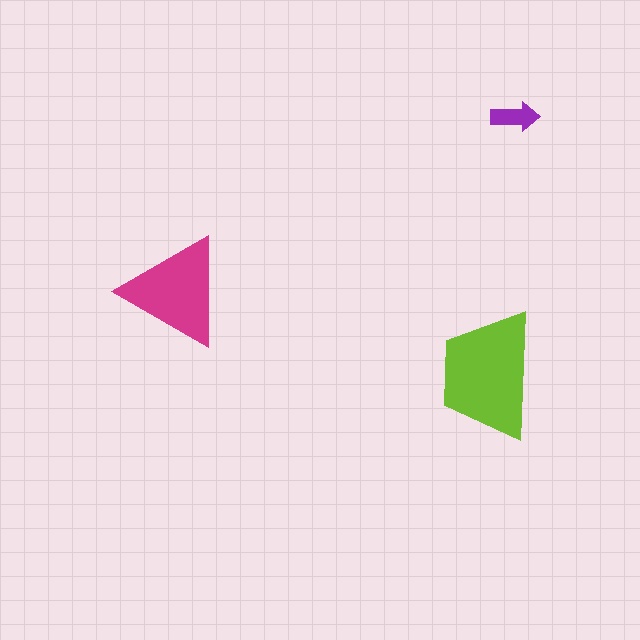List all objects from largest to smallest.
The lime trapezoid, the magenta triangle, the purple arrow.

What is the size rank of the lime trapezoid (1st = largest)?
1st.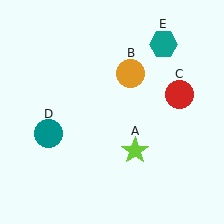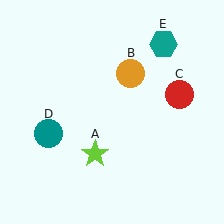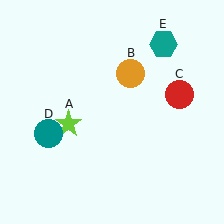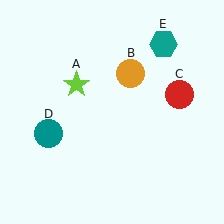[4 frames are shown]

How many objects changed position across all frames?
1 object changed position: lime star (object A).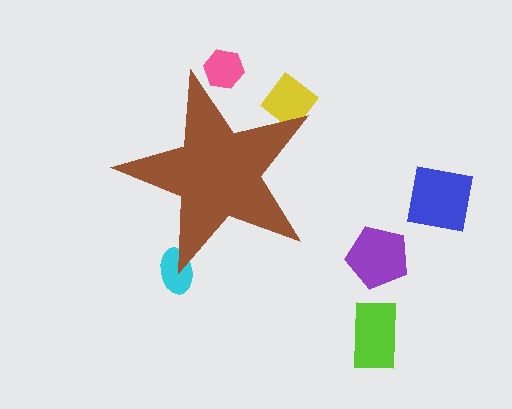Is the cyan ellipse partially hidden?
Yes, the cyan ellipse is partially hidden behind the brown star.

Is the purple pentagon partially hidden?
No, the purple pentagon is fully visible.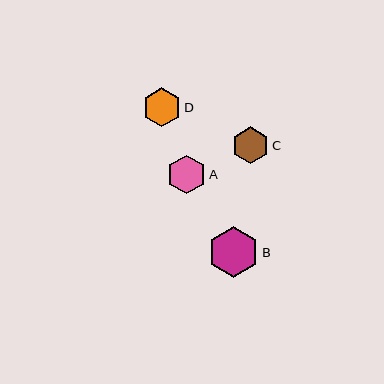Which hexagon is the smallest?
Hexagon C is the smallest with a size of approximately 37 pixels.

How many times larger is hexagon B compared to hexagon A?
Hexagon B is approximately 1.3 times the size of hexagon A.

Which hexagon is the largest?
Hexagon B is the largest with a size of approximately 50 pixels.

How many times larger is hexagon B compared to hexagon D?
Hexagon B is approximately 1.3 times the size of hexagon D.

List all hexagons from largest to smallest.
From largest to smallest: B, D, A, C.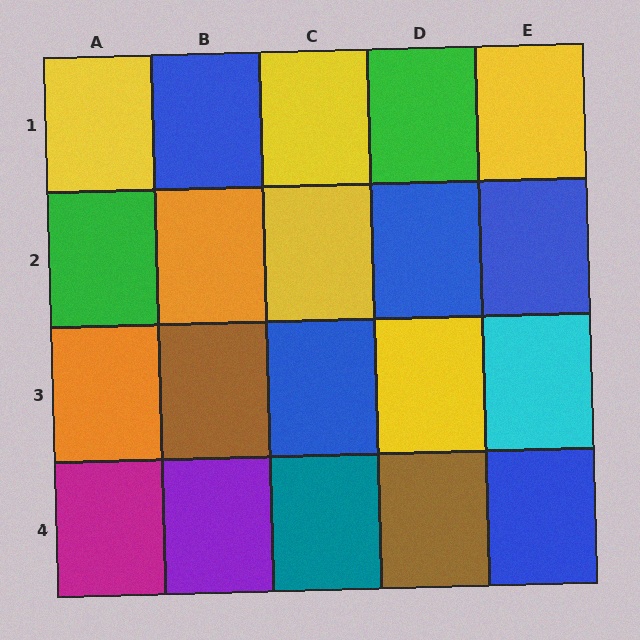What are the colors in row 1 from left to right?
Yellow, blue, yellow, green, yellow.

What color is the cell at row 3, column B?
Brown.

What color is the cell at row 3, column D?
Yellow.